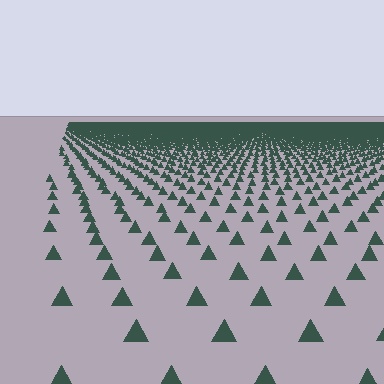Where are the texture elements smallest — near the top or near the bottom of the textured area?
Near the top.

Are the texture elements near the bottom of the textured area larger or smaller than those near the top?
Larger. Near the bottom, elements are closer to the viewer and appear at a bigger on-screen size.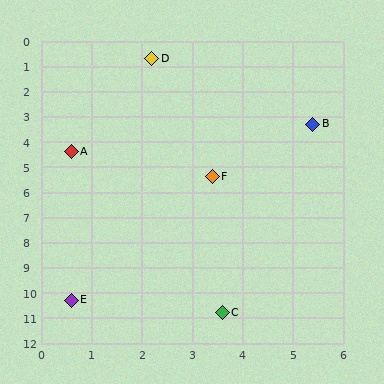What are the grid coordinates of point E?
Point E is at approximately (0.6, 10.3).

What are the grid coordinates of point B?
Point B is at approximately (5.4, 3.3).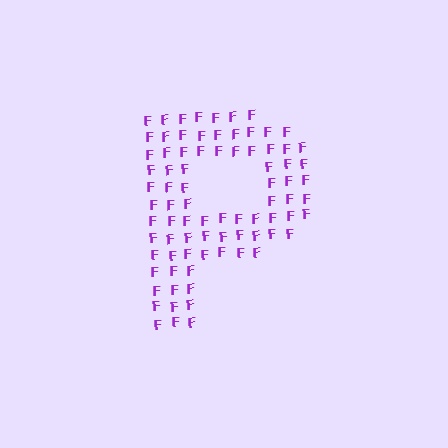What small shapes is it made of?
It is made of small letter F's.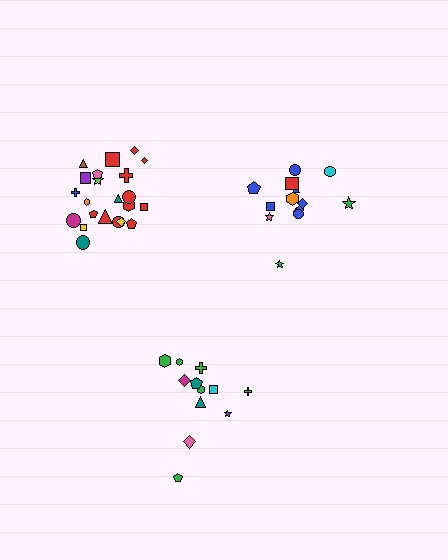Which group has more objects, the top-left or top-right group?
The top-left group.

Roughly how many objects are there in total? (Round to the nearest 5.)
Roughly 50 objects in total.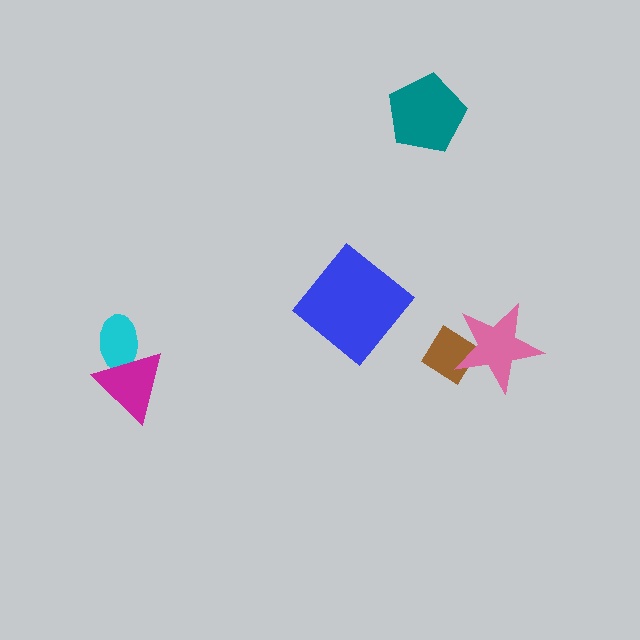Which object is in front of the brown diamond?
The pink star is in front of the brown diamond.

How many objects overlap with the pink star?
1 object overlaps with the pink star.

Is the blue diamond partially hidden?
No, no other shape covers it.